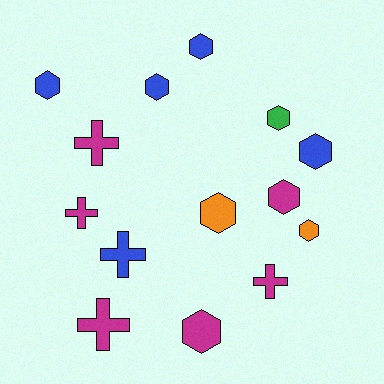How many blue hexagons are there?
There are 4 blue hexagons.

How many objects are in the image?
There are 14 objects.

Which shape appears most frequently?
Hexagon, with 9 objects.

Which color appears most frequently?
Magenta, with 6 objects.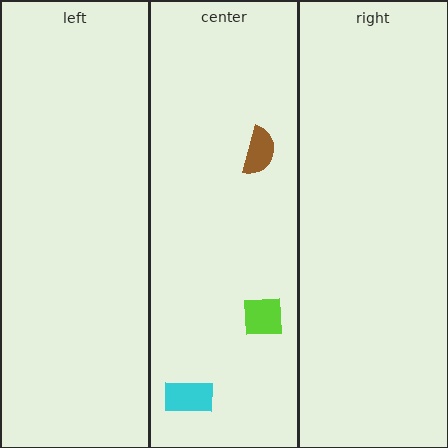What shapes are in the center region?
The cyan rectangle, the brown semicircle, the lime square.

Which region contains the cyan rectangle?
The center region.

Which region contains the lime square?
The center region.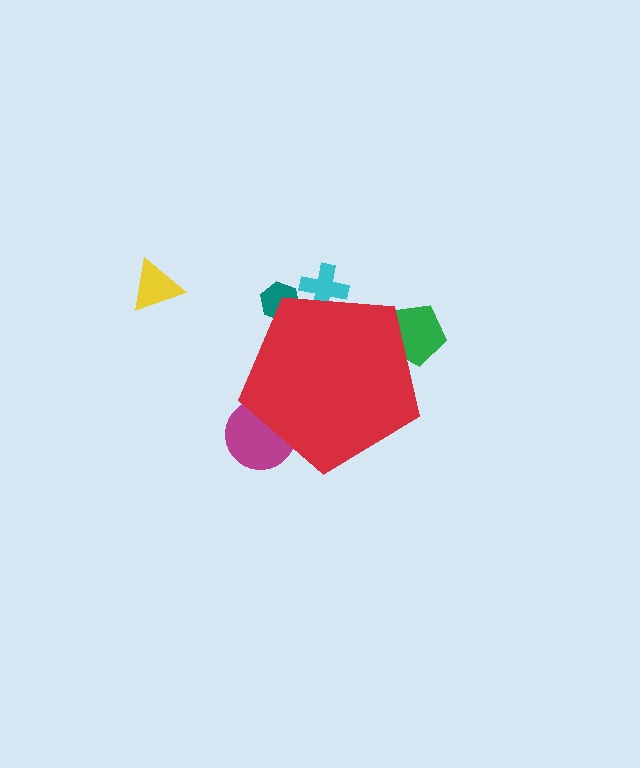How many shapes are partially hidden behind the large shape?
4 shapes are partially hidden.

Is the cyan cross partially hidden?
Yes, the cyan cross is partially hidden behind the red pentagon.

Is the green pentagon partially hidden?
Yes, the green pentagon is partially hidden behind the red pentagon.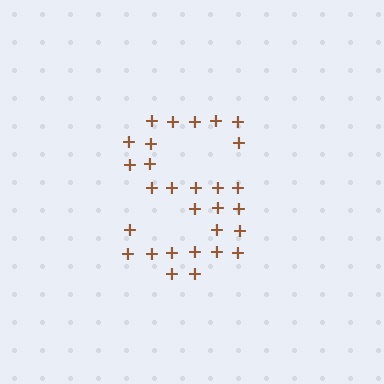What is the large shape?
The large shape is the letter S.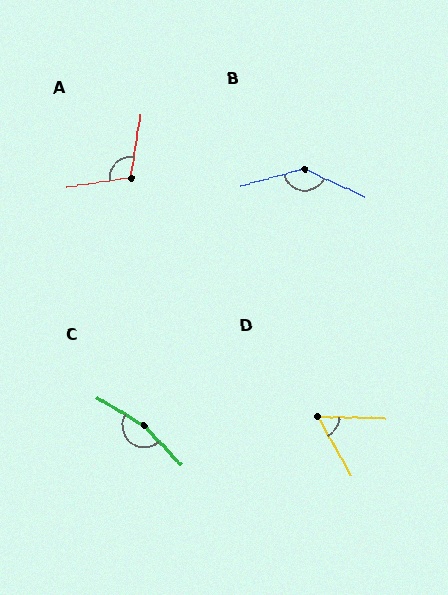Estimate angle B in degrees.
Approximately 141 degrees.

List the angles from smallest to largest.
D (59°), A (107°), B (141°), C (165°).